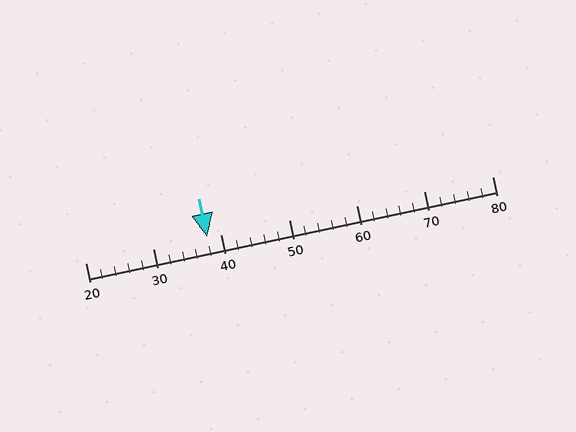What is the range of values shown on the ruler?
The ruler shows values from 20 to 80.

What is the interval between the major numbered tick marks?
The major tick marks are spaced 10 units apart.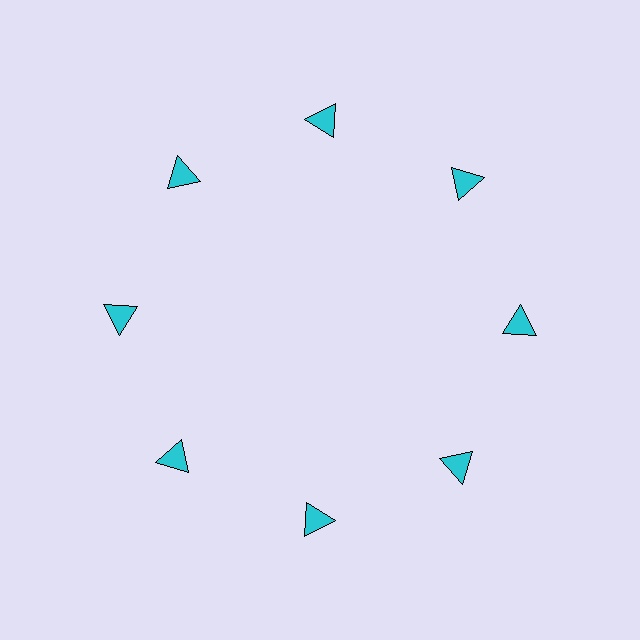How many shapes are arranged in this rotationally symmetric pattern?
There are 8 shapes, arranged in 8 groups of 1.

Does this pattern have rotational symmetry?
Yes, this pattern has 8-fold rotational symmetry. It looks the same after rotating 45 degrees around the center.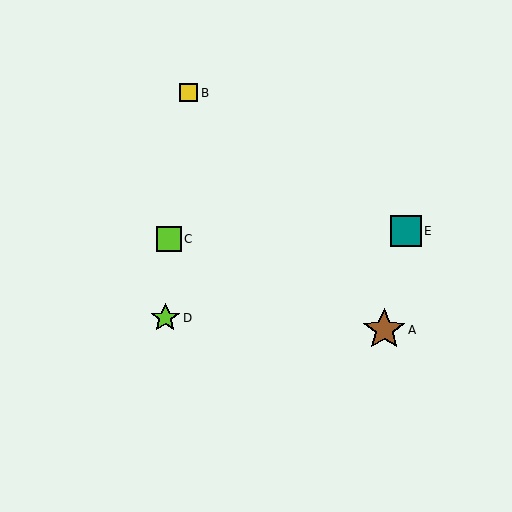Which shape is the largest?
The brown star (labeled A) is the largest.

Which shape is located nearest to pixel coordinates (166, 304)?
The lime star (labeled D) at (165, 318) is nearest to that location.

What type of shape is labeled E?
Shape E is a teal square.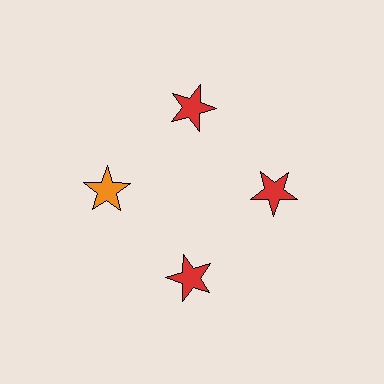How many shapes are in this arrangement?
There are 4 shapes arranged in a ring pattern.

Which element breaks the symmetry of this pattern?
The orange star at roughly the 9 o'clock position breaks the symmetry. All other shapes are red stars.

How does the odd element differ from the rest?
It has a different color: orange instead of red.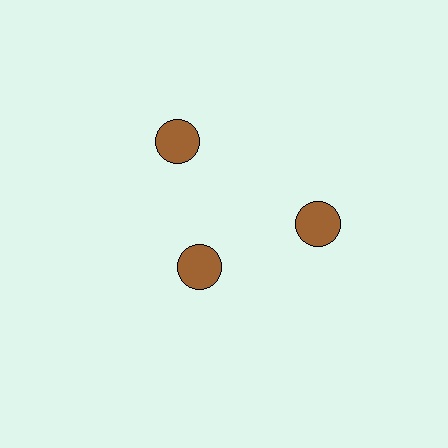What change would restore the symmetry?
The symmetry would be restored by moving it outward, back onto the ring so that all 3 circles sit at equal angles and equal distance from the center.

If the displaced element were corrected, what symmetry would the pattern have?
It would have 3-fold rotational symmetry — the pattern would map onto itself every 120 degrees.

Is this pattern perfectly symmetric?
No. The 3 brown circles are arranged in a ring, but one element near the 7 o'clock position is pulled inward toward the center, breaking the 3-fold rotational symmetry.